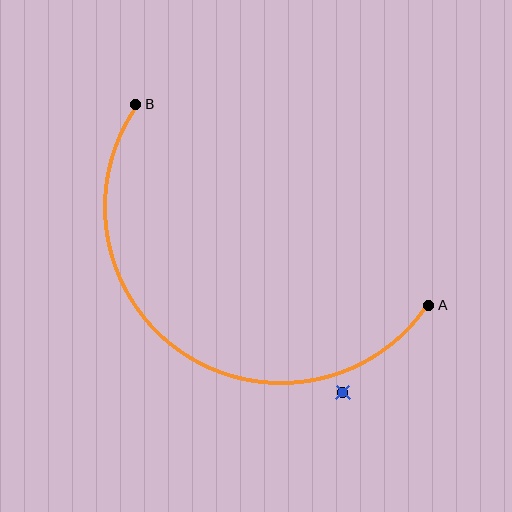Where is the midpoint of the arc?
The arc midpoint is the point on the curve farthest from the straight line joining A and B. It sits below and to the left of that line.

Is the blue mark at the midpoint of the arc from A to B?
No — the blue mark does not lie on the arc at all. It sits slightly outside the curve.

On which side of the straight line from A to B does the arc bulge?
The arc bulges below and to the left of the straight line connecting A and B.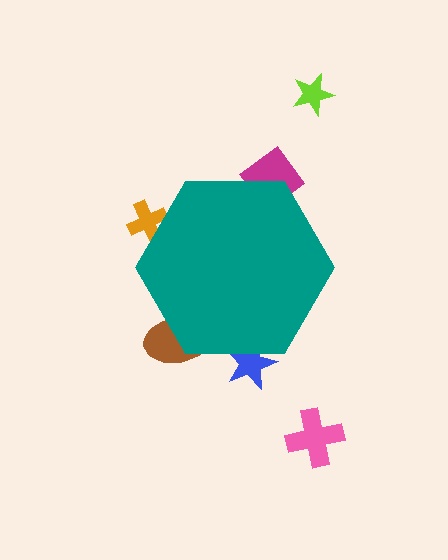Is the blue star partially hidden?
Yes, the blue star is partially hidden behind the teal hexagon.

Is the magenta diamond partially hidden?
Yes, the magenta diamond is partially hidden behind the teal hexagon.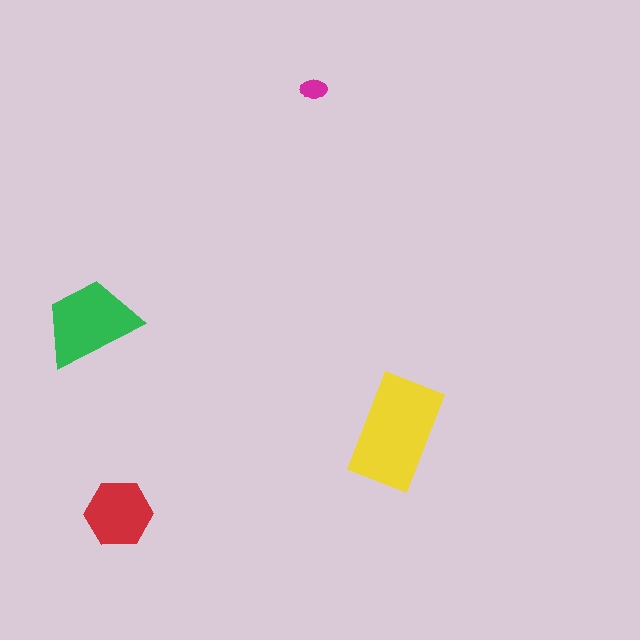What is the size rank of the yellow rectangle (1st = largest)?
1st.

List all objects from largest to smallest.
The yellow rectangle, the green trapezoid, the red hexagon, the magenta ellipse.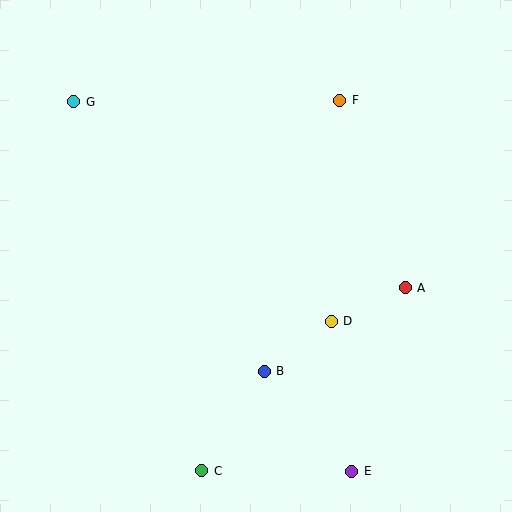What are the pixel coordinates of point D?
Point D is at (331, 321).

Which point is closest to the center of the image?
Point D at (331, 321) is closest to the center.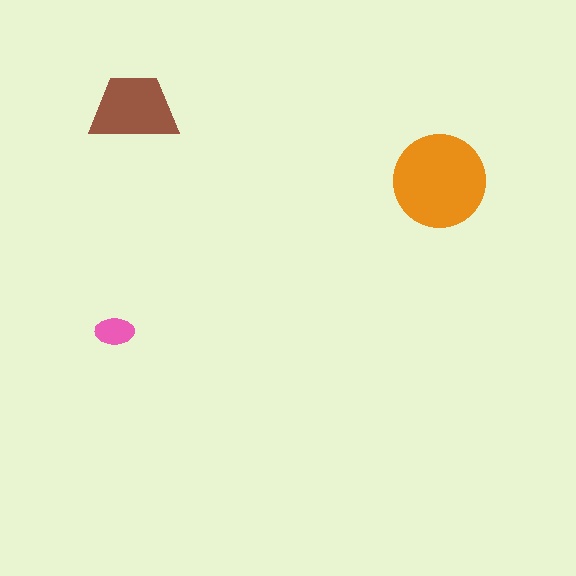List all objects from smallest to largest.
The pink ellipse, the brown trapezoid, the orange circle.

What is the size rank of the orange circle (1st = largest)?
1st.